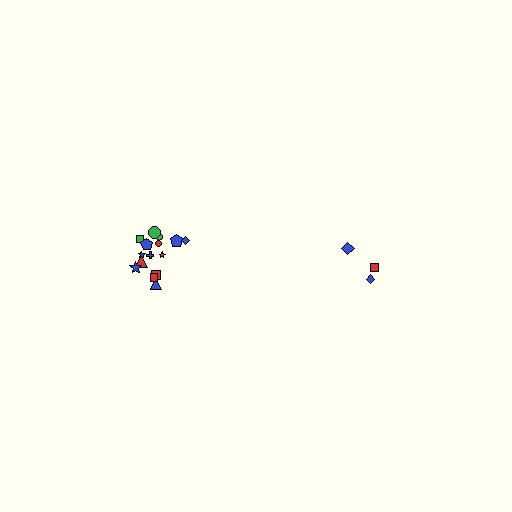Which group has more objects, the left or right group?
The left group.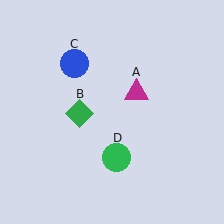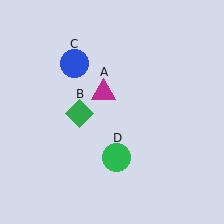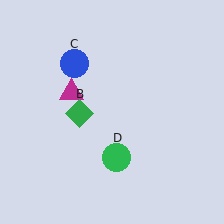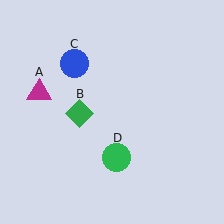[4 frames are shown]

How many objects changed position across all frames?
1 object changed position: magenta triangle (object A).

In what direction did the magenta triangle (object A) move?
The magenta triangle (object A) moved left.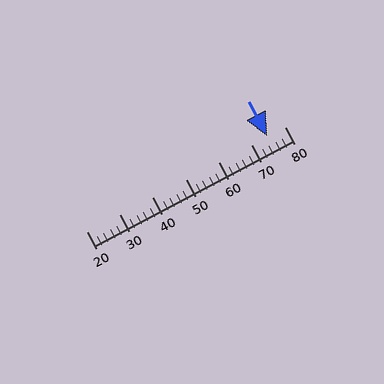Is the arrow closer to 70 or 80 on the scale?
The arrow is closer to 70.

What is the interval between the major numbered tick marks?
The major tick marks are spaced 10 units apart.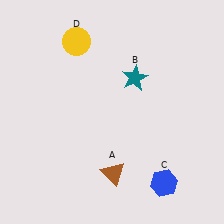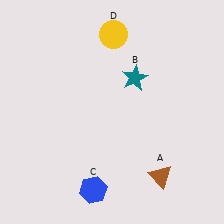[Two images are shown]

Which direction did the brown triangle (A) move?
The brown triangle (A) moved right.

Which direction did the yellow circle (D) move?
The yellow circle (D) moved right.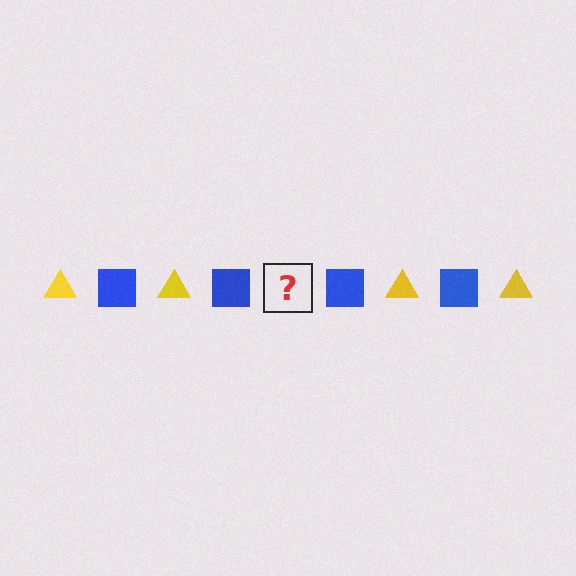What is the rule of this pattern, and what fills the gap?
The rule is that the pattern alternates between yellow triangle and blue square. The gap should be filled with a yellow triangle.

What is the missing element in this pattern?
The missing element is a yellow triangle.